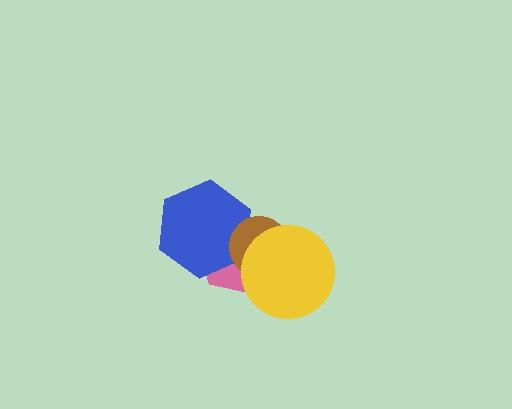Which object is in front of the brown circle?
The yellow circle is in front of the brown circle.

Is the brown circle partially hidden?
Yes, it is partially covered by another shape.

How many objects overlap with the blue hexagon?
2 objects overlap with the blue hexagon.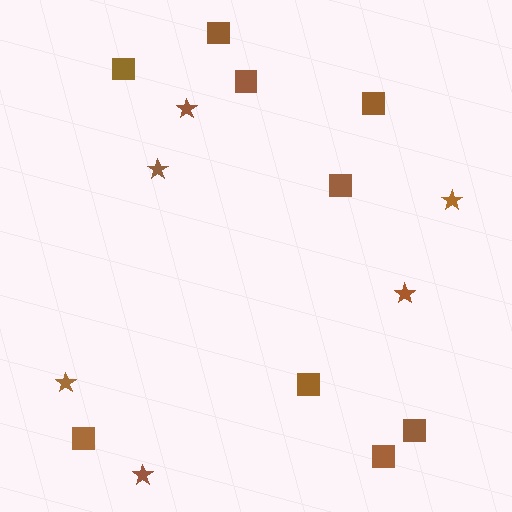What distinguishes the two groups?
There are 2 groups: one group of squares (9) and one group of stars (6).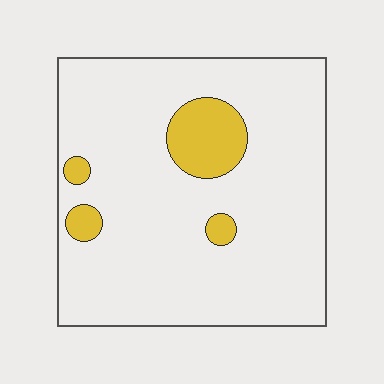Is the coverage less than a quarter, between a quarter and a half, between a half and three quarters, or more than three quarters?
Less than a quarter.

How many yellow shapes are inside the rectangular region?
4.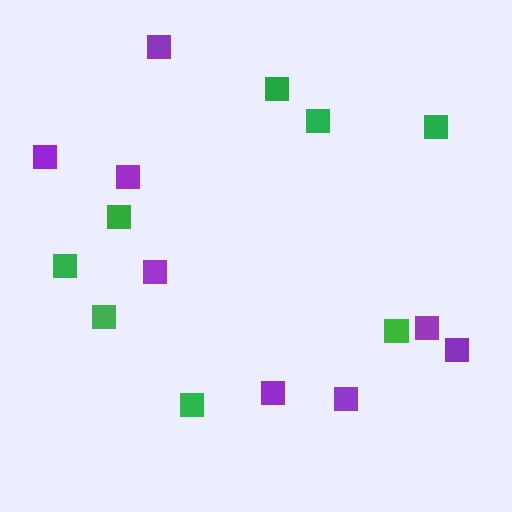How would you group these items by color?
There are 2 groups: one group of green squares (8) and one group of purple squares (8).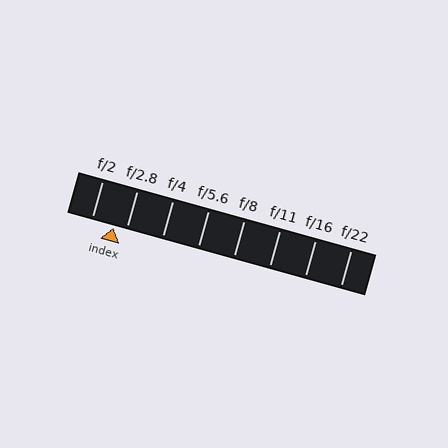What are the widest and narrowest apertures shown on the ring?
The widest aperture shown is f/2 and the narrowest is f/22.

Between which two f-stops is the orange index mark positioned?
The index mark is between f/2 and f/2.8.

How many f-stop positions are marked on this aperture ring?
There are 8 f-stop positions marked.